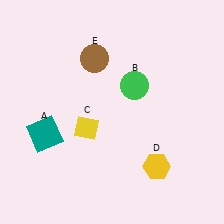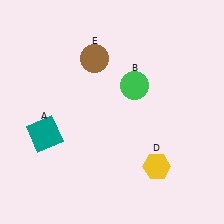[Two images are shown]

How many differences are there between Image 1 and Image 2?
There is 1 difference between the two images.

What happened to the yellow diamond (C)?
The yellow diamond (C) was removed in Image 2. It was in the bottom-left area of Image 1.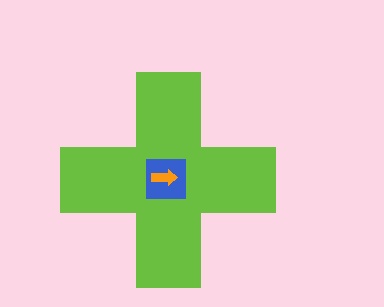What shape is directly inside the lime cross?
The blue square.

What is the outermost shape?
The lime cross.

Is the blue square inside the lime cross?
Yes.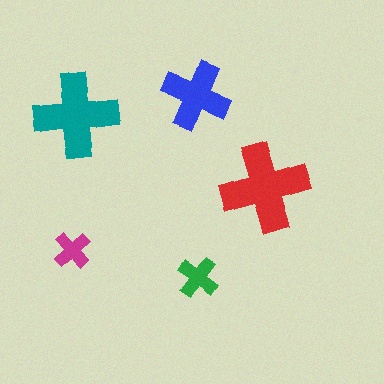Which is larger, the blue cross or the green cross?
The blue one.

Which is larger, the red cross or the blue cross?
The red one.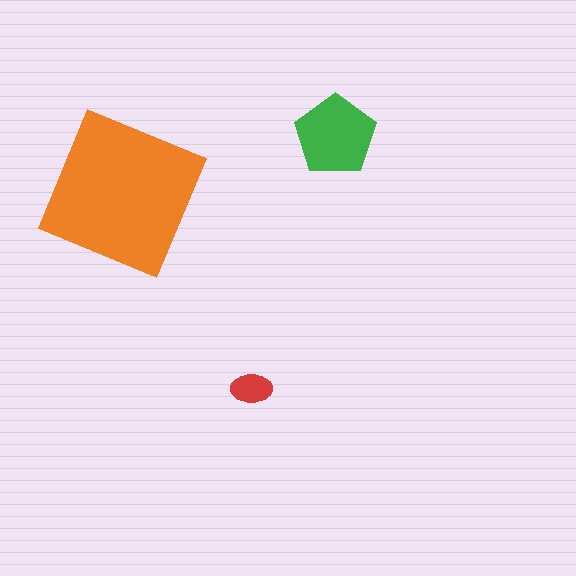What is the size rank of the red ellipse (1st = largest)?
3rd.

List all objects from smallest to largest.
The red ellipse, the green pentagon, the orange square.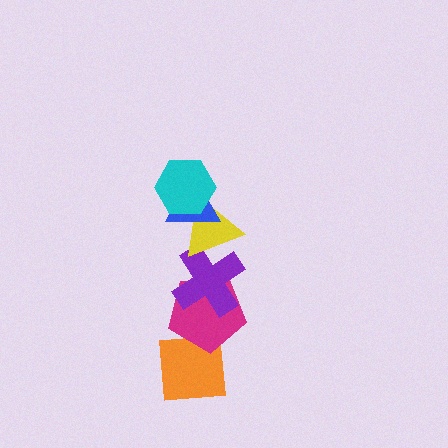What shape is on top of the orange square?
The magenta pentagon is on top of the orange square.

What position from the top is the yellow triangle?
The yellow triangle is 3rd from the top.